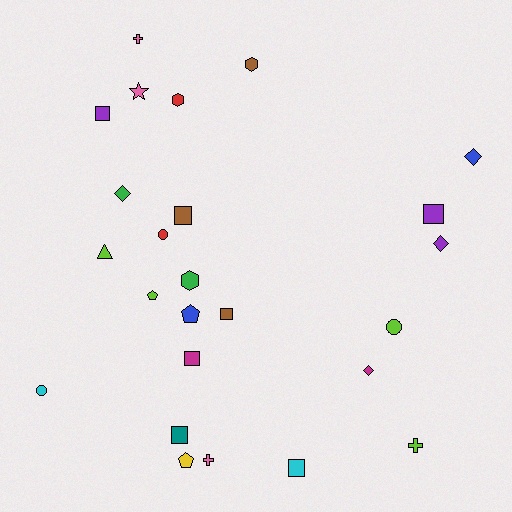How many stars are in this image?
There is 1 star.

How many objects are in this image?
There are 25 objects.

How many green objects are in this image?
There are 2 green objects.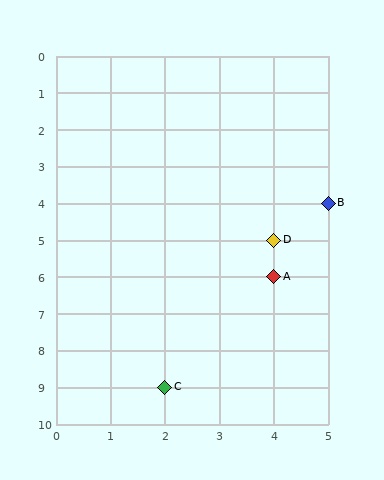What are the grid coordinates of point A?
Point A is at grid coordinates (4, 6).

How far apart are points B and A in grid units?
Points B and A are 1 column and 2 rows apart (about 2.2 grid units diagonally).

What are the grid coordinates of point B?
Point B is at grid coordinates (5, 4).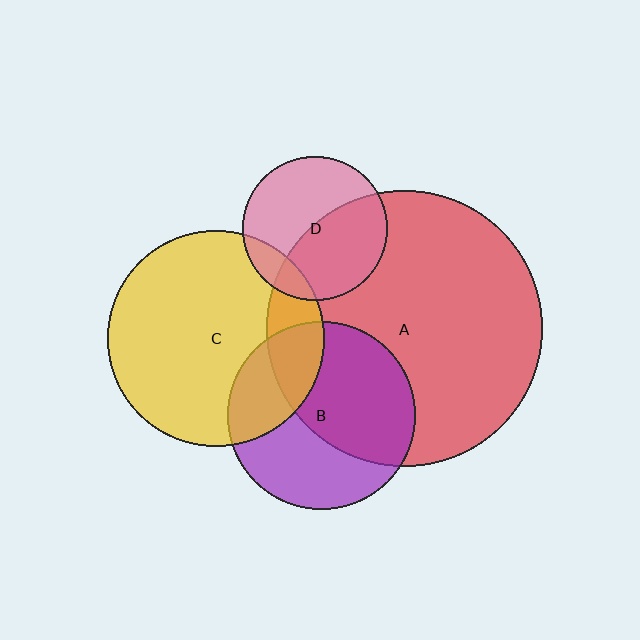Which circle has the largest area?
Circle A (red).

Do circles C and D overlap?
Yes.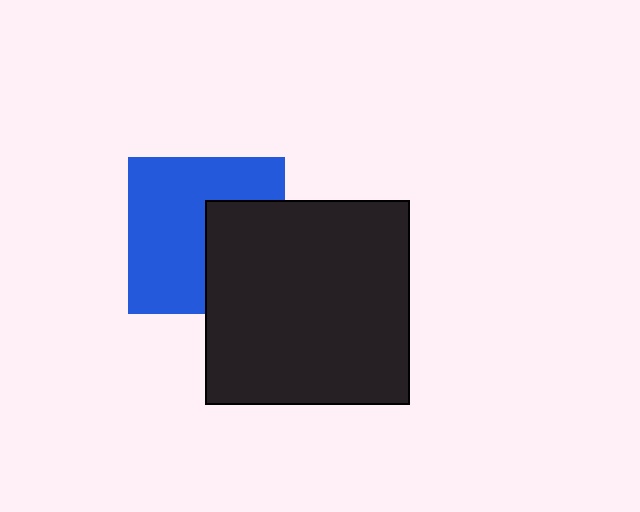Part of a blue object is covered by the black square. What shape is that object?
It is a square.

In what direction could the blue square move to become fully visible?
The blue square could move left. That would shift it out from behind the black square entirely.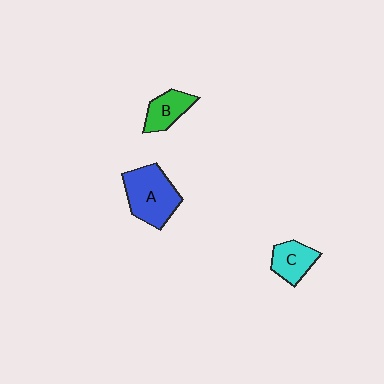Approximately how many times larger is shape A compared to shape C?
Approximately 1.7 times.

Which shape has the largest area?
Shape A (blue).